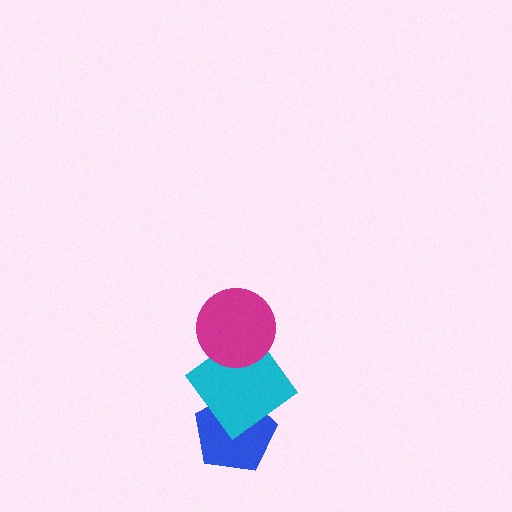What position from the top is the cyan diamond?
The cyan diamond is 2nd from the top.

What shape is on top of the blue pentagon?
The cyan diamond is on top of the blue pentagon.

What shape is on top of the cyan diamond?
The magenta circle is on top of the cyan diamond.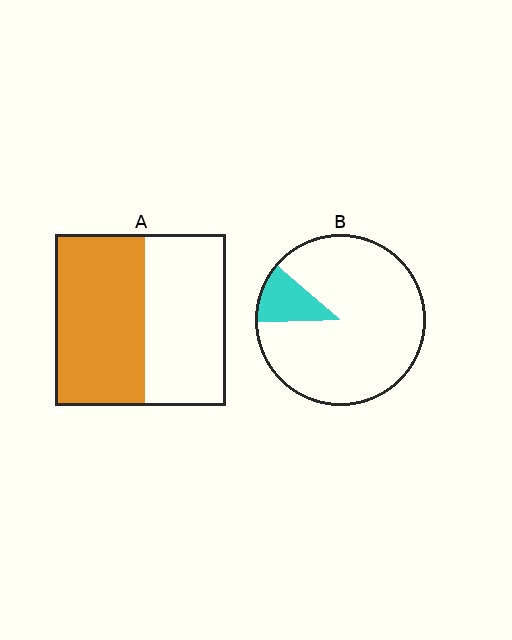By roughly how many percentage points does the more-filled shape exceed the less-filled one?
By roughly 40 percentage points (A over B).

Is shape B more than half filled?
No.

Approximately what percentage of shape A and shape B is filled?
A is approximately 55% and B is approximately 10%.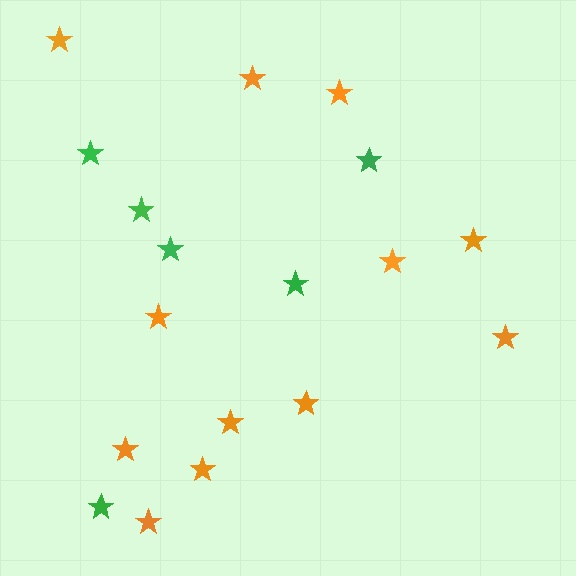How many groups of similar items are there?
There are 2 groups: one group of orange stars (12) and one group of green stars (6).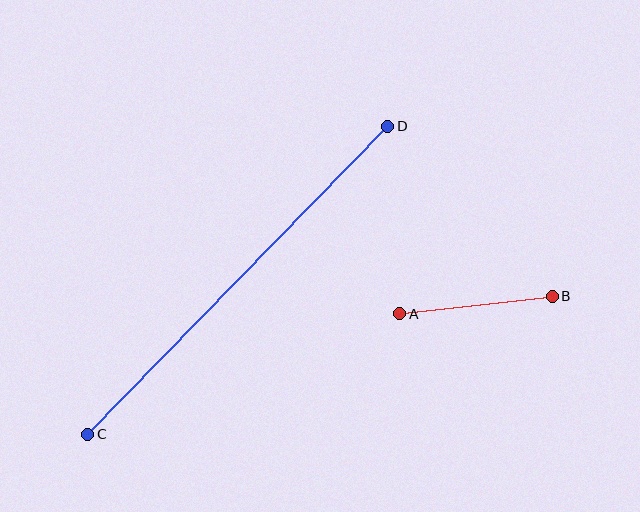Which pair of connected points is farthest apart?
Points C and D are farthest apart.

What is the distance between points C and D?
The distance is approximately 430 pixels.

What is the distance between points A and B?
The distance is approximately 154 pixels.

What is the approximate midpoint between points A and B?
The midpoint is at approximately (476, 305) pixels.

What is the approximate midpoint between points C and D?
The midpoint is at approximately (238, 280) pixels.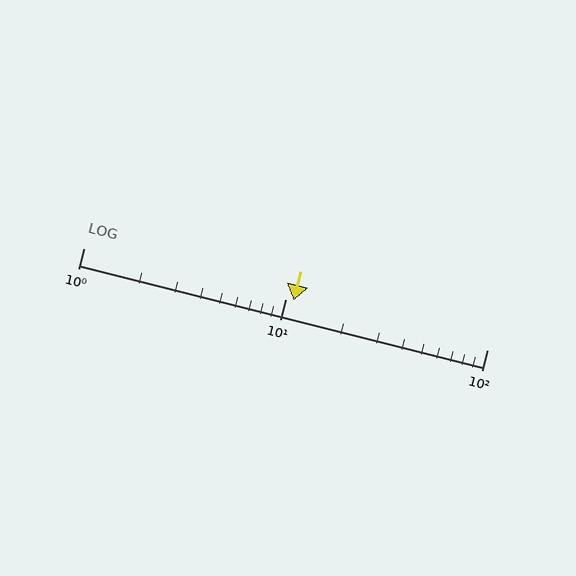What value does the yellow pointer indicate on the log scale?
The pointer indicates approximately 11.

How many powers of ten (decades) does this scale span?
The scale spans 2 decades, from 1 to 100.